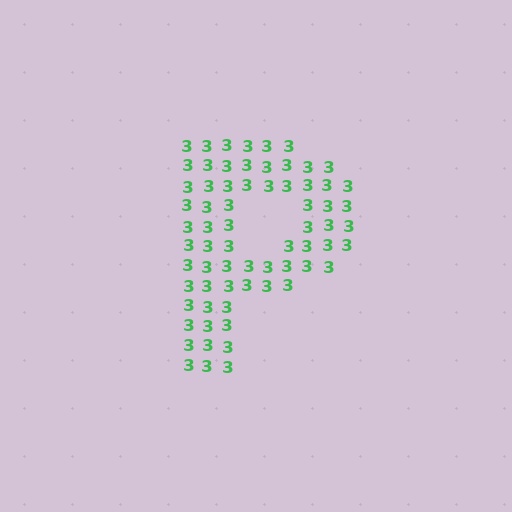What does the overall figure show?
The overall figure shows the letter P.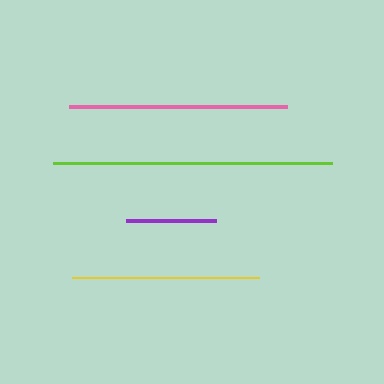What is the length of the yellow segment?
The yellow segment is approximately 186 pixels long.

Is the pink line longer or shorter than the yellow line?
The pink line is longer than the yellow line.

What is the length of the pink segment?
The pink segment is approximately 218 pixels long.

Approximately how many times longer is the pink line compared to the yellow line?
The pink line is approximately 1.2 times the length of the yellow line.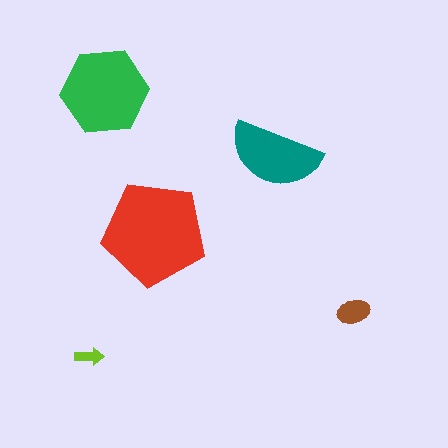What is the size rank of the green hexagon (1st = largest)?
2nd.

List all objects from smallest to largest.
The lime arrow, the brown ellipse, the teal semicircle, the green hexagon, the red pentagon.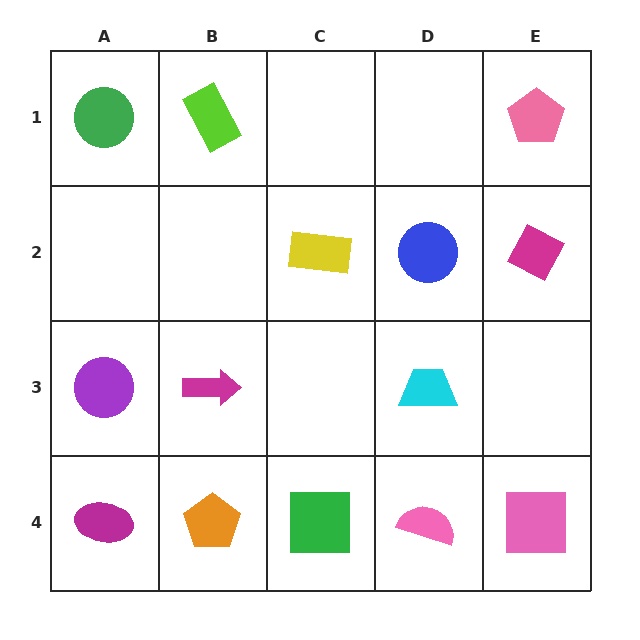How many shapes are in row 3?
3 shapes.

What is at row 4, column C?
A green square.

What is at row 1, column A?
A green circle.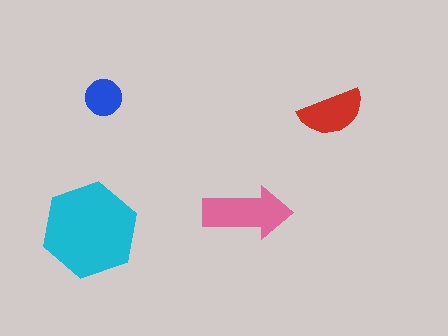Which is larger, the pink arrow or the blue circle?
The pink arrow.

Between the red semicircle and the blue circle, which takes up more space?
The red semicircle.